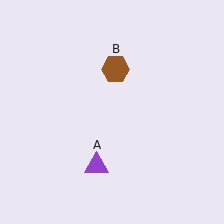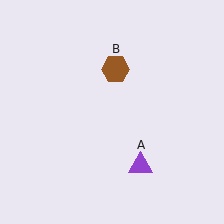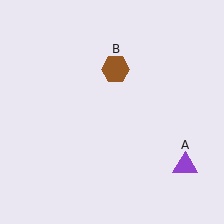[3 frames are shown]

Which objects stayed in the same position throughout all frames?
Brown hexagon (object B) remained stationary.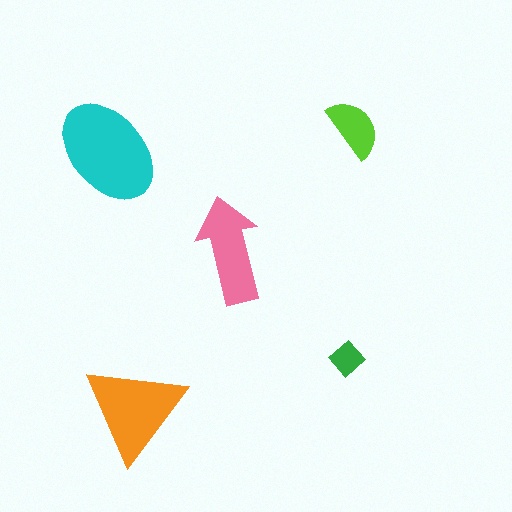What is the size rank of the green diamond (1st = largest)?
5th.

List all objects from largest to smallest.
The cyan ellipse, the orange triangle, the pink arrow, the lime semicircle, the green diamond.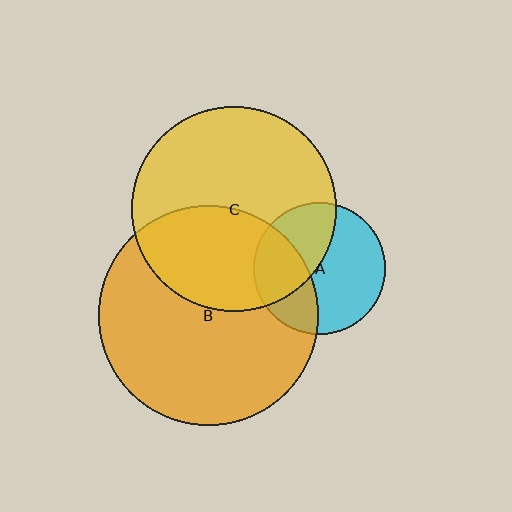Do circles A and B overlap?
Yes.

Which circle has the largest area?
Circle B (orange).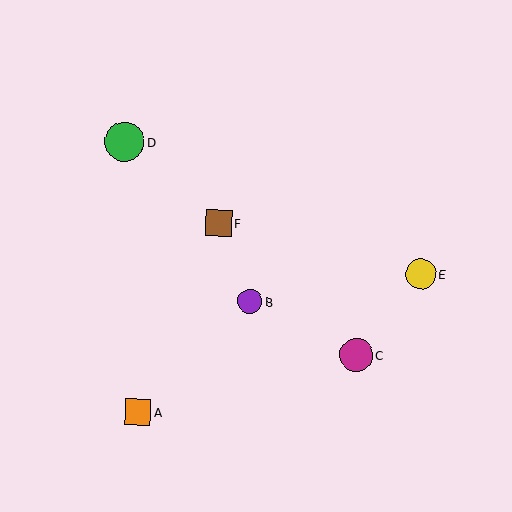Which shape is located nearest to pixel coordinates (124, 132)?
The green circle (labeled D) at (125, 142) is nearest to that location.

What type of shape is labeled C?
Shape C is a magenta circle.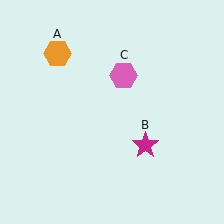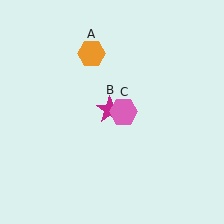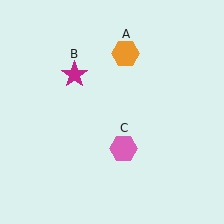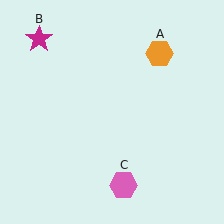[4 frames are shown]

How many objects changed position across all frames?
3 objects changed position: orange hexagon (object A), magenta star (object B), pink hexagon (object C).